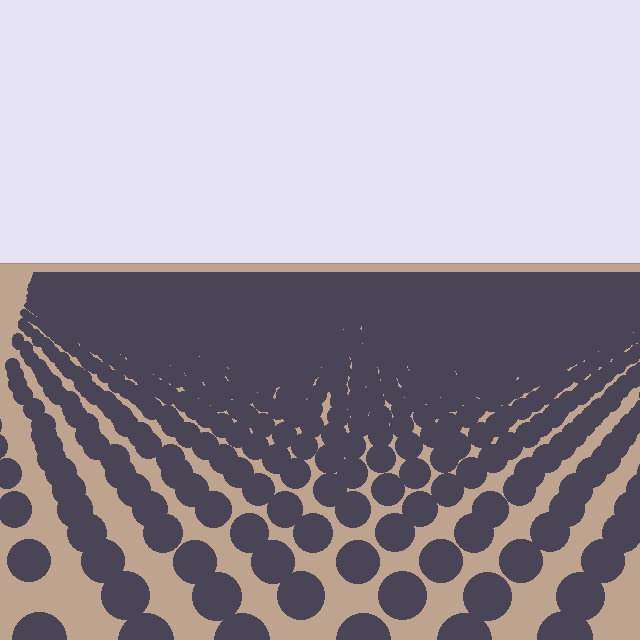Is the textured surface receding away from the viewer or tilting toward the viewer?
The surface is receding away from the viewer. Texture elements get smaller and denser toward the top.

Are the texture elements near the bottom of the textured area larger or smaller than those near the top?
Larger. Near the bottom, elements are closer to the viewer and appear at a bigger on-screen size.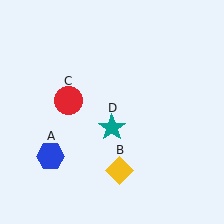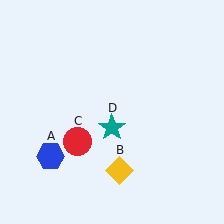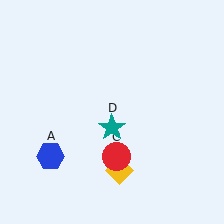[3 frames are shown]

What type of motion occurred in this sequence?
The red circle (object C) rotated counterclockwise around the center of the scene.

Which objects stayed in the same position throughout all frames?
Blue hexagon (object A) and yellow diamond (object B) and teal star (object D) remained stationary.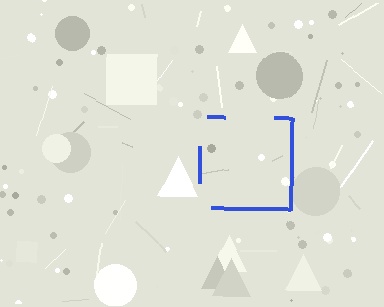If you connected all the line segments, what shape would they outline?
They would outline a square.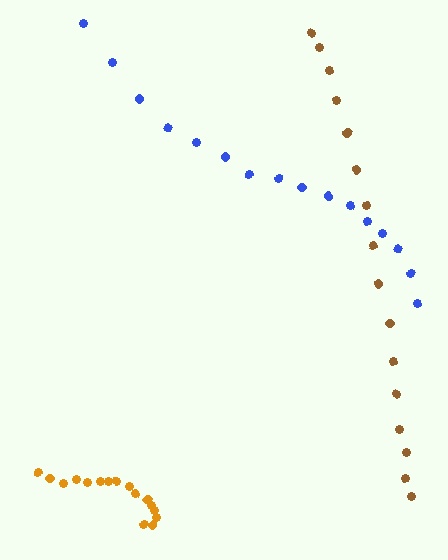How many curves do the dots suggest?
There are 3 distinct paths.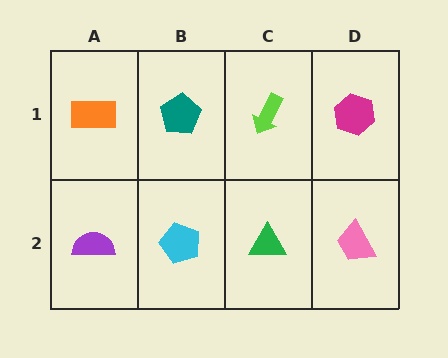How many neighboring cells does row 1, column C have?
3.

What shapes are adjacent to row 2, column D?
A magenta hexagon (row 1, column D), a green triangle (row 2, column C).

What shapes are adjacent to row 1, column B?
A cyan pentagon (row 2, column B), an orange rectangle (row 1, column A), a lime arrow (row 1, column C).